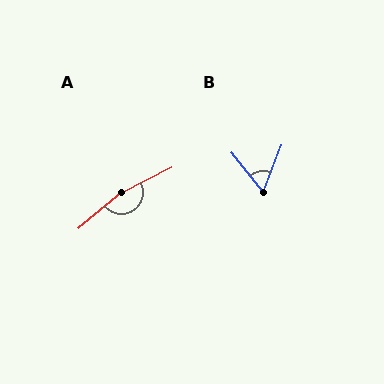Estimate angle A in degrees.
Approximately 166 degrees.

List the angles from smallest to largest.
B (60°), A (166°).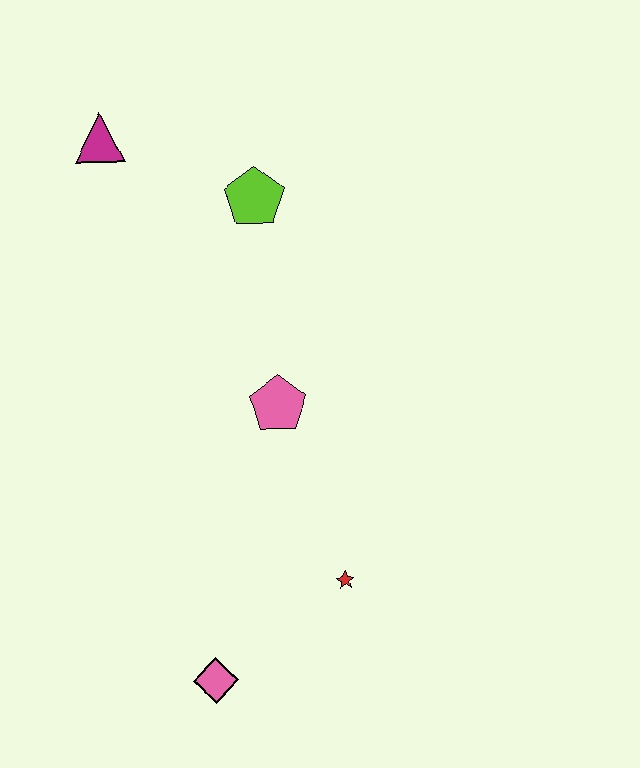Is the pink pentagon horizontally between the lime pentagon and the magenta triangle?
No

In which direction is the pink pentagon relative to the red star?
The pink pentagon is above the red star.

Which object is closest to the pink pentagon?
The red star is closest to the pink pentagon.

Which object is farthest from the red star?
The magenta triangle is farthest from the red star.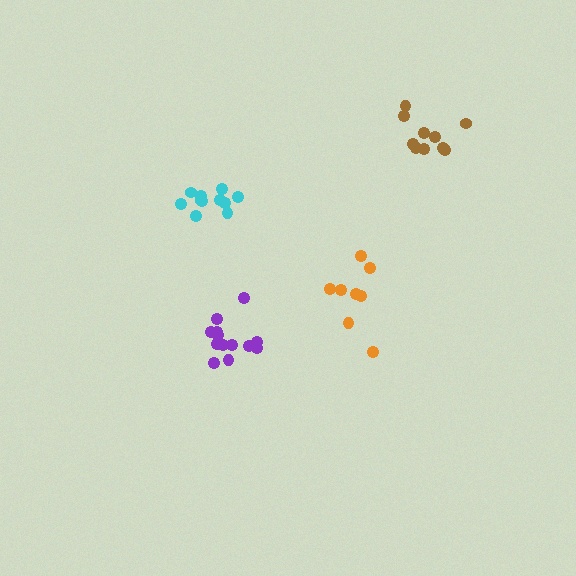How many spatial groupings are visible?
There are 4 spatial groupings.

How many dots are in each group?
Group 1: 11 dots, Group 2: 10 dots, Group 3: 8 dots, Group 4: 13 dots (42 total).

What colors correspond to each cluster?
The clusters are colored: cyan, brown, orange, purple.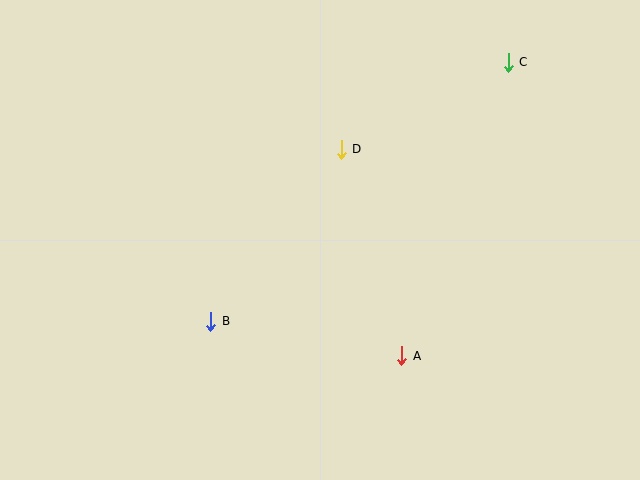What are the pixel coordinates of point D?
Point D is at (341, 149).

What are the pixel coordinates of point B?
Point B is at (211, 321).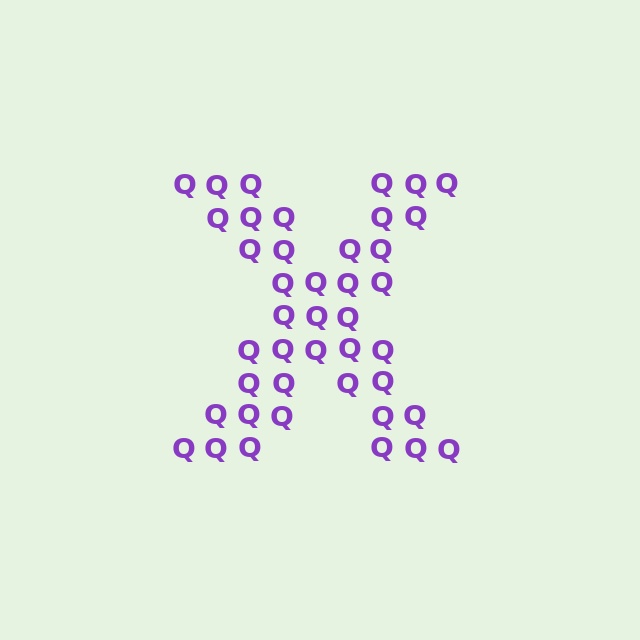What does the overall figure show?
The overall figure shows the letter X.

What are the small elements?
The small elements are letter Q's.